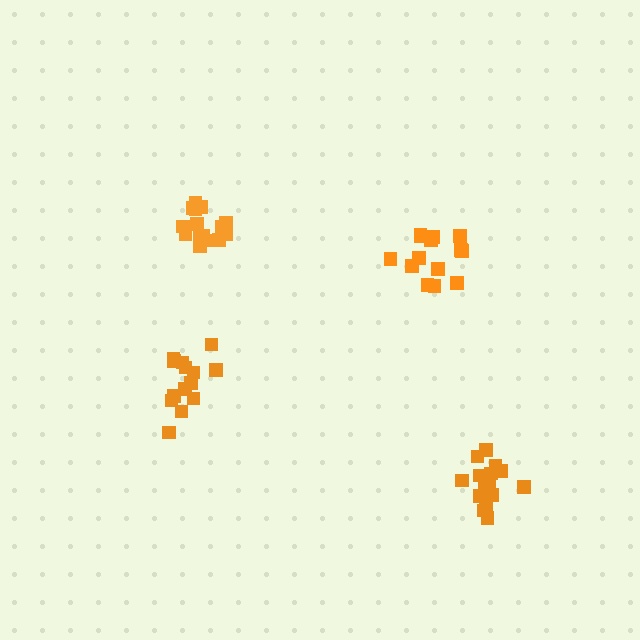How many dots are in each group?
Group 1: 14 dots, Group 2: 15 dots, Group 3: 14 dots, Group 4: 16 dots (59 total).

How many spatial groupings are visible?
There are 4 spatial groupings.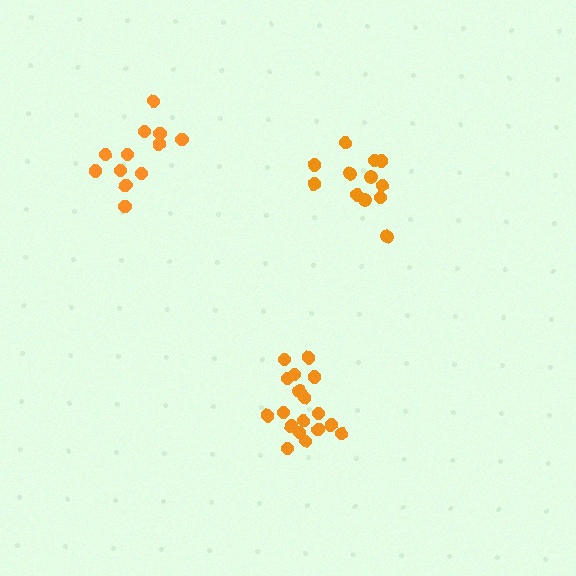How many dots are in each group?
Group 1: 13 dots, Group 2: 18 dots, Group 3: 12 dots (43 total).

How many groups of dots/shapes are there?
There are 3 groups.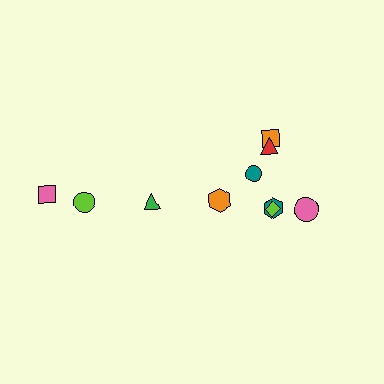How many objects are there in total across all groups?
There are 10 objects.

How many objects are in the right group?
There are 7 objects.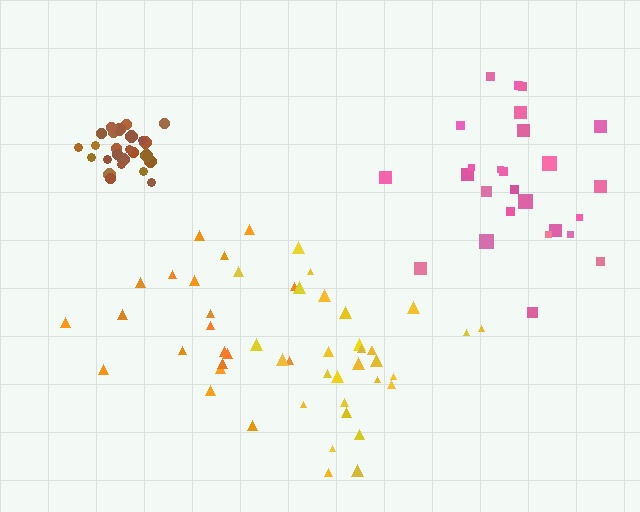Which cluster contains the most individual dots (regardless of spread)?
Yellow (30).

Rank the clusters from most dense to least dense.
brown, yellow, pink, orange.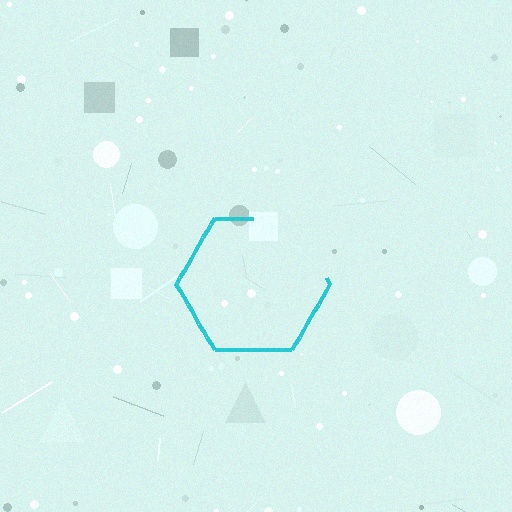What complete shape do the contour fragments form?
The contour fragments form a hexagon.